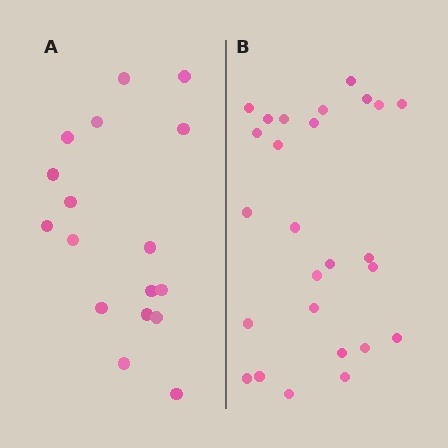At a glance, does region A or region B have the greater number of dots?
Region B (the right region) has more dots.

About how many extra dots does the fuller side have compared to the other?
Region B has roughly 8 or so more dots than region A.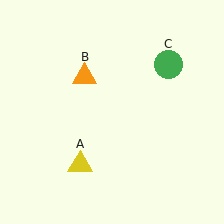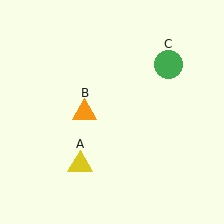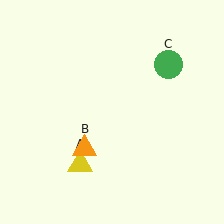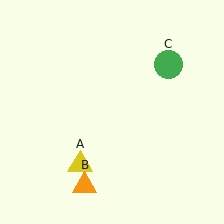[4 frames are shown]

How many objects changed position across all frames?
1 object changed position: orange triangle (object B).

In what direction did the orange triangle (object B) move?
The orange triangle (object B) moved down.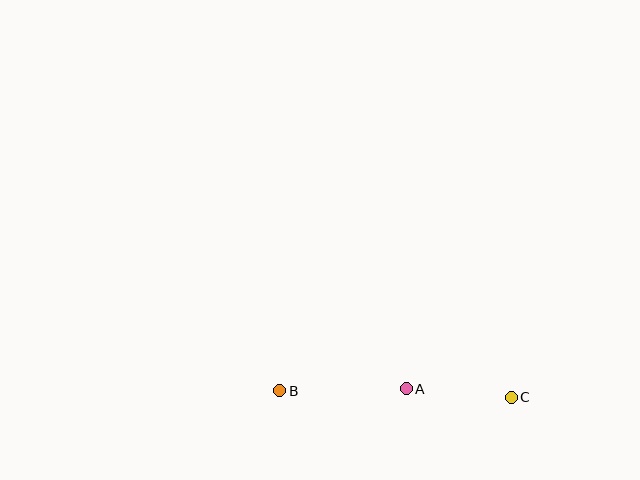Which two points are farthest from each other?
Points B and C are farthest from each other.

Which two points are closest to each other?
Points A and C are closest to each other.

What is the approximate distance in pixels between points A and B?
The distance between A and B is approximately 126 pixels.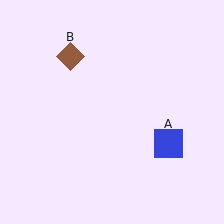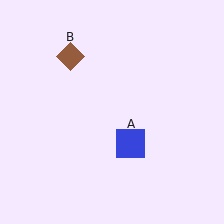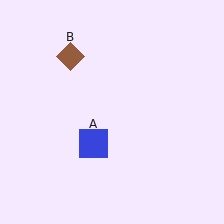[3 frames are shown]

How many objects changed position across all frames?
1 object changed position: blue square (object A).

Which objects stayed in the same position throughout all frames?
Brown diamond (object B) remained stationary.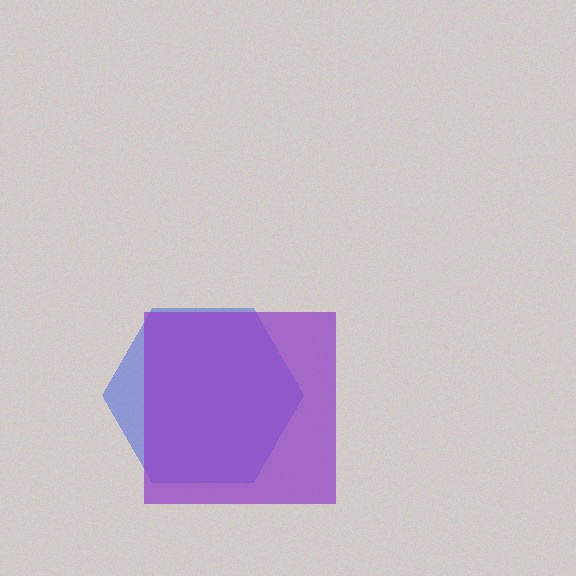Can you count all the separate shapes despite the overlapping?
Yes, there are 2 separate shapes.